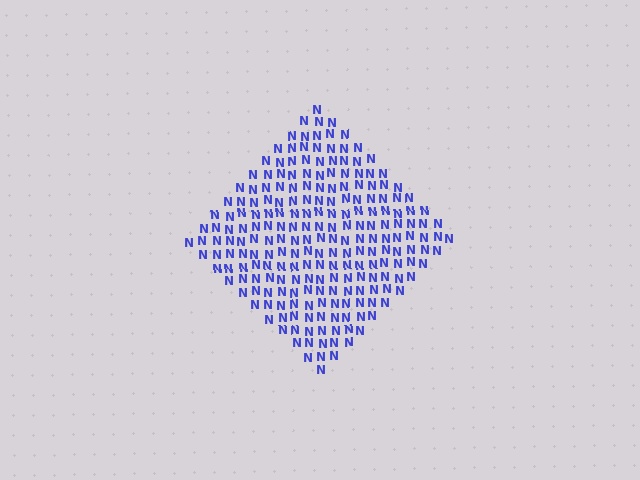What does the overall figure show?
The overall figure shows a diamond.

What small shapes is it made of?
It is made of small letter N's.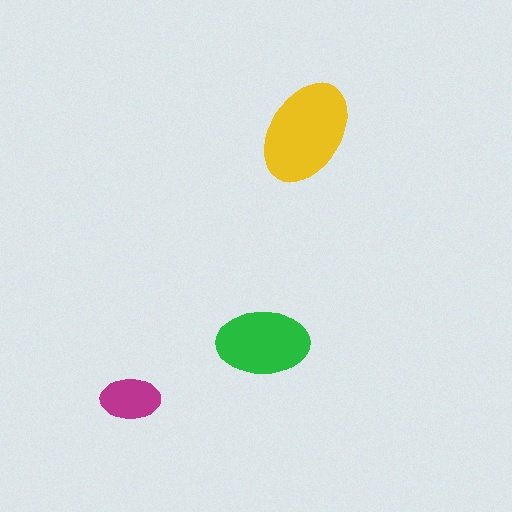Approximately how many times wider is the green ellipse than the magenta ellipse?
About 1.5 times wider.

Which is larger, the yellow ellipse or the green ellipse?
The yellow one.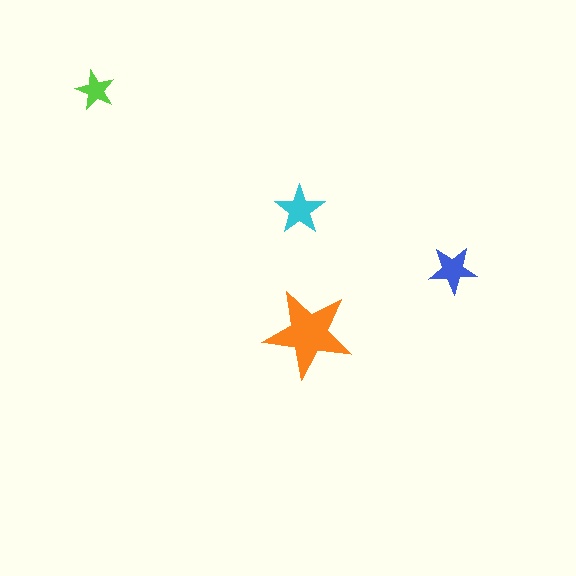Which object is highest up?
The lime star is topmost.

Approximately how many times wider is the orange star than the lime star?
About 2 times wider.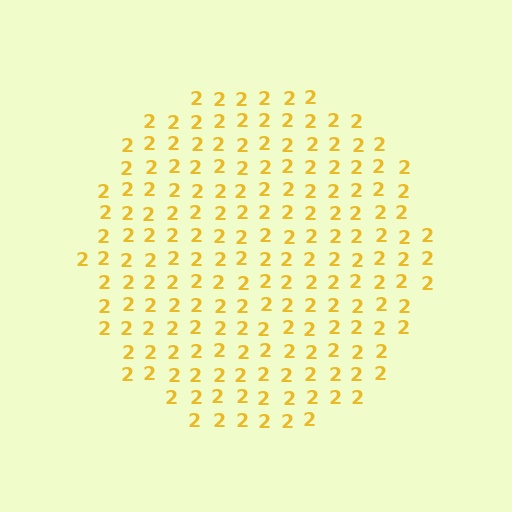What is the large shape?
The large shape is a circle.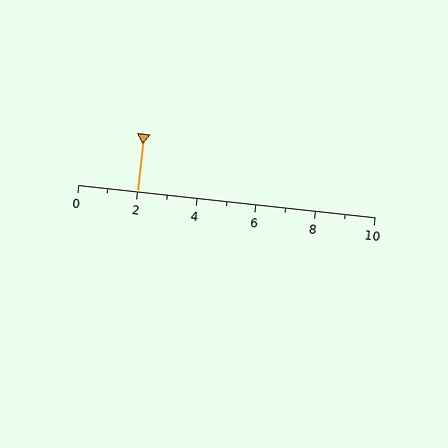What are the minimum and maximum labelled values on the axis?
The axis runs from 0 to 10.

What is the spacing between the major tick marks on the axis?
The major ticks are spaced 2 apart.